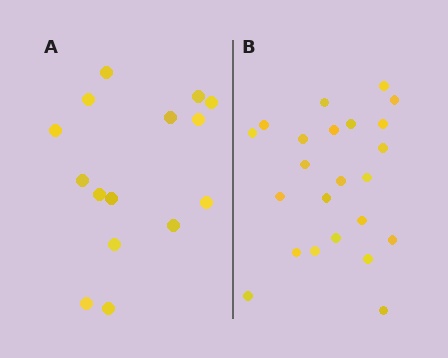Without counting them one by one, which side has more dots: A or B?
Region B (the right region) has more dots.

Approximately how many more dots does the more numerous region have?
Region B has roughly 8 or so more dots than region A.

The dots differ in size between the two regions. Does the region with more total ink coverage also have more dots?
No. Region A has more total ink coverage because its dots are larger, but region B actually contains more individual dots. Total area can be misleading — the number of items is what matters here.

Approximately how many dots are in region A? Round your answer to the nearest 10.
About 20 dots. (The exact count is 15, which rounds to 20.)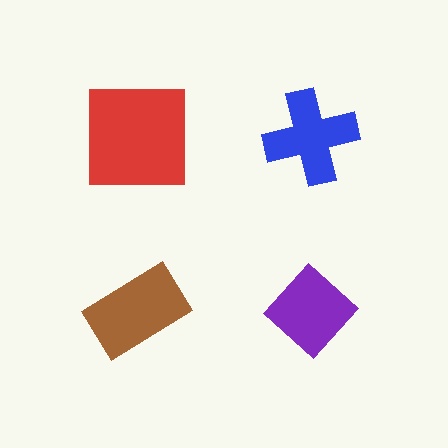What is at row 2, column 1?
A brown rectangle.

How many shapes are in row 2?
2 shapes.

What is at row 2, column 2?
A purple diamond.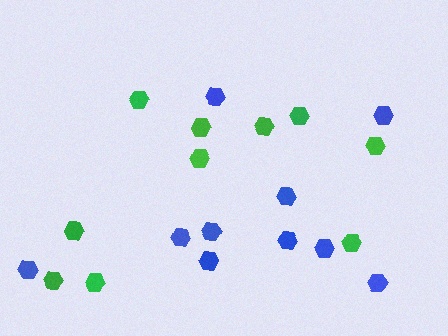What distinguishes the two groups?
There are 2 groups: one group of blue hexagons (10) and one group of green hexagons (10).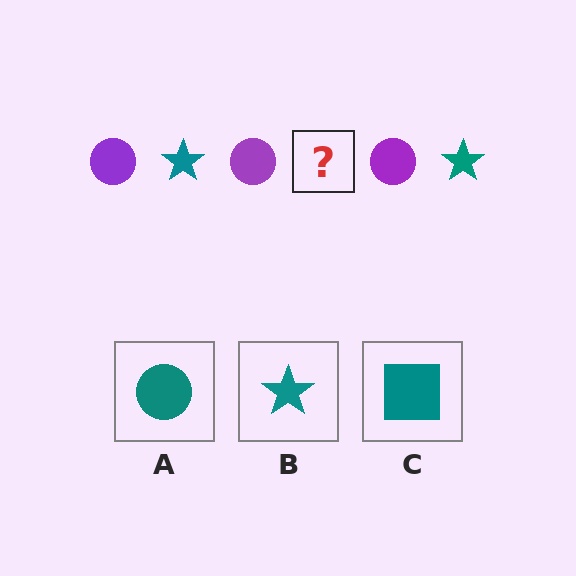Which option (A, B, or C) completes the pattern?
B.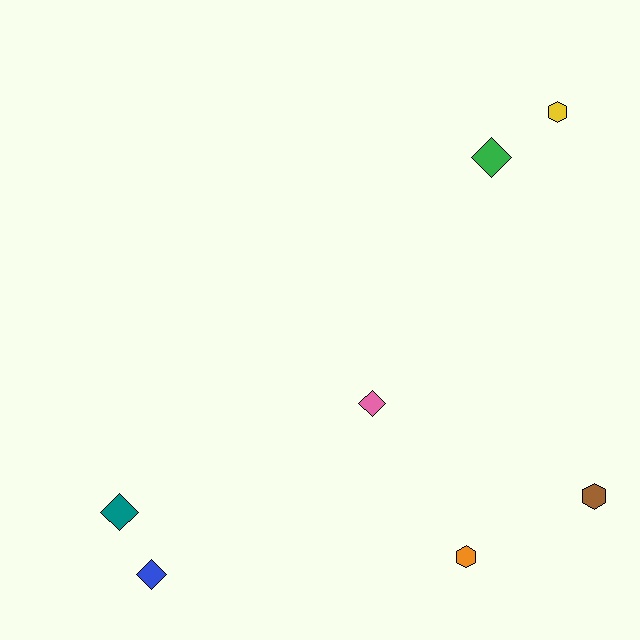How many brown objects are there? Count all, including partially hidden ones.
There is 1 brown object.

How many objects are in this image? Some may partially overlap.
There are 7 objects.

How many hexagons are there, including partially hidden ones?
There are 3 hexagons.